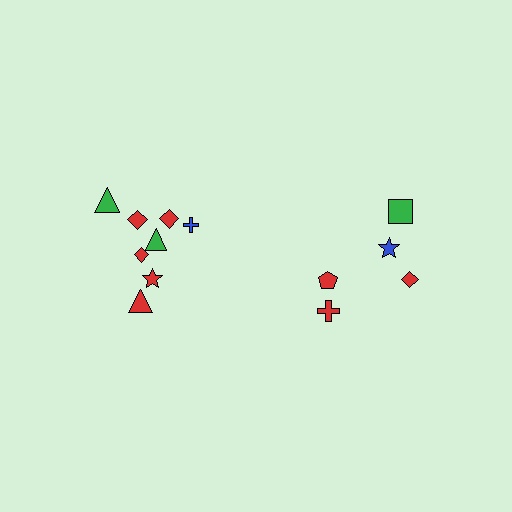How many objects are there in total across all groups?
There are 13 objects.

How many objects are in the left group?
There are 8 objects.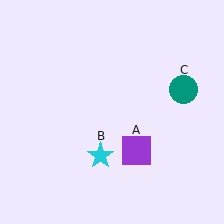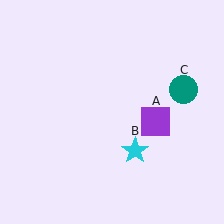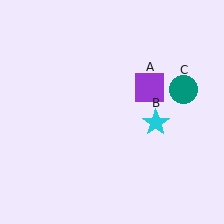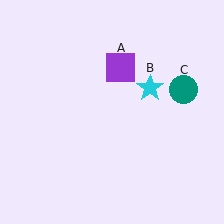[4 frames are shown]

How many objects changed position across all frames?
2 objects changed position: purple square (object A), cyan star (object B).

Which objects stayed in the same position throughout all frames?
Teal circle (object C) remained stationary.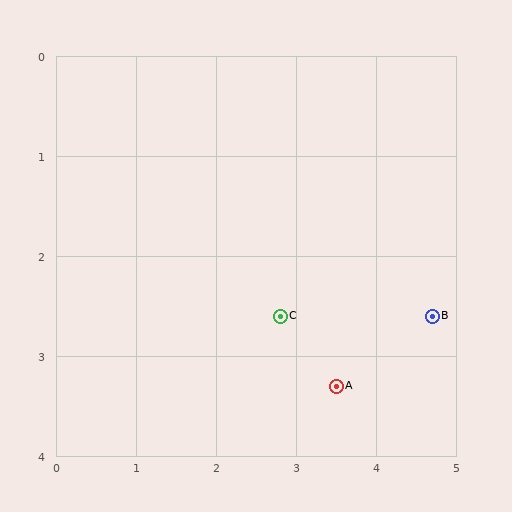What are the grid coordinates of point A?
Point A is at approximately (3.5, 3.3).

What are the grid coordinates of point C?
Point C is at approximately (2.8, 2.6).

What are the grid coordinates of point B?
Point B is at approximately (4.7, 2.6).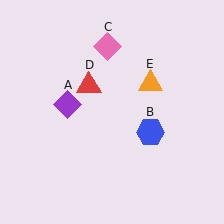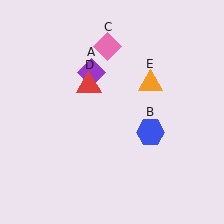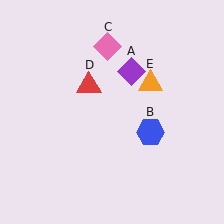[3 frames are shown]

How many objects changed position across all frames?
1 object changed position: purple diamond (object A).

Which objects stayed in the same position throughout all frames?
Blue hexagon (object B) and pink diamond (object C) and red triangle (object D) and orange triangle (object E) remained stationary.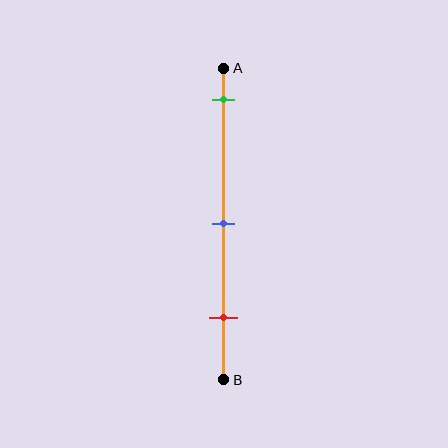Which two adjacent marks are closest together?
The blue and red marks are the closest adjacent pair.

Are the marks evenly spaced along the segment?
Yes, the marks are approximately evenly spaced.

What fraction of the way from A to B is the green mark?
The green mark is approximately 10% (0.1) of the way from A to B.